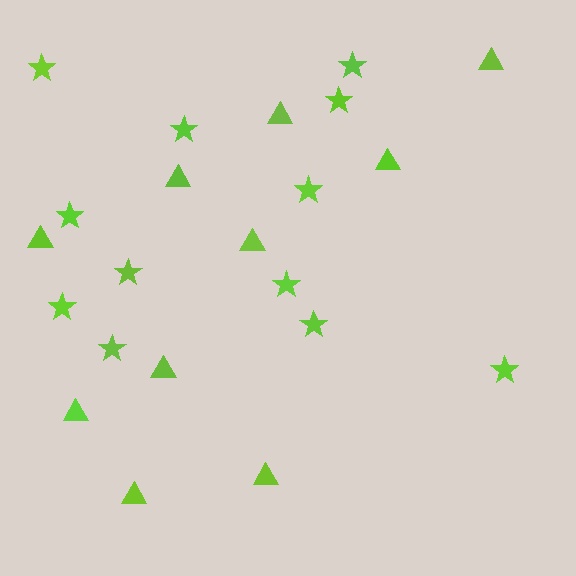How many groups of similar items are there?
There are 2 groups: one group of triangles (10) and one group of stars (12).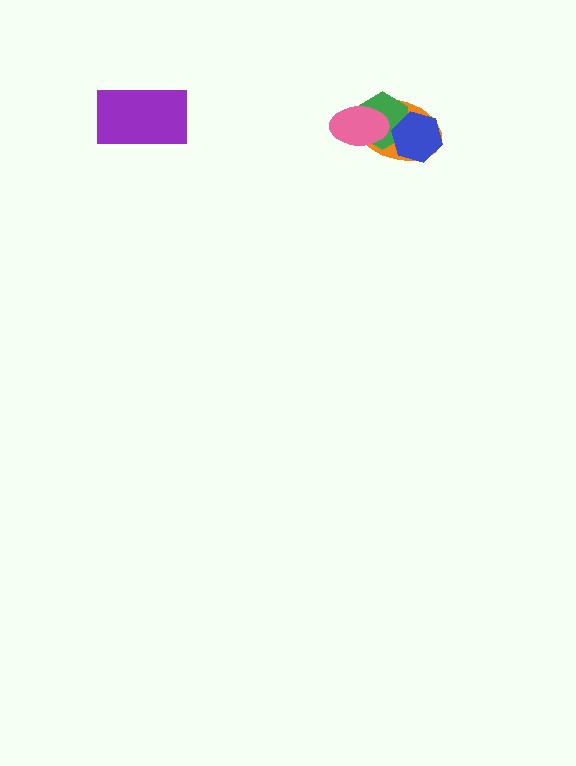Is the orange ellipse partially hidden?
Yes, it is partially covered by another shape.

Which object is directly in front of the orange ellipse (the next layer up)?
The green hexagon is directly in front of the orange ellipse.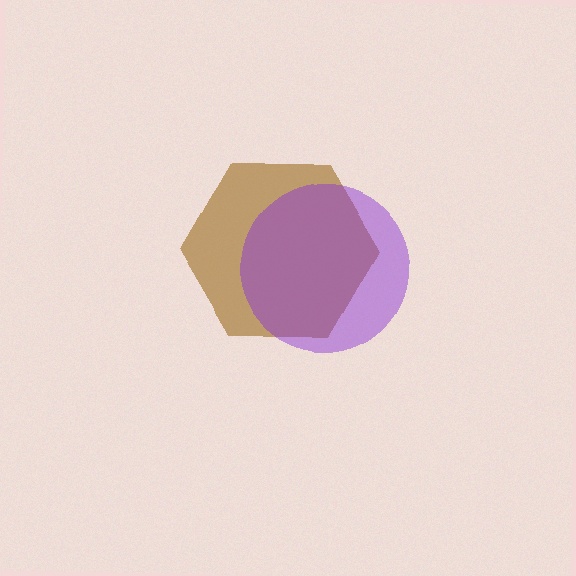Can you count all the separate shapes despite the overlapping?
Yes, there are 2 separate shapes.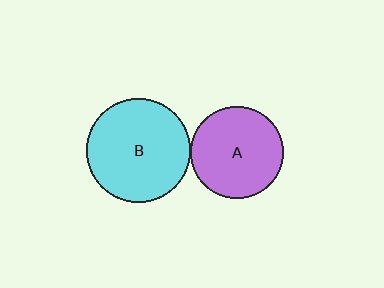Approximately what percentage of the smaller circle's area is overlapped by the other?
Approximately 5%.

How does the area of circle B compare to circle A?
Approximately 1.3 times.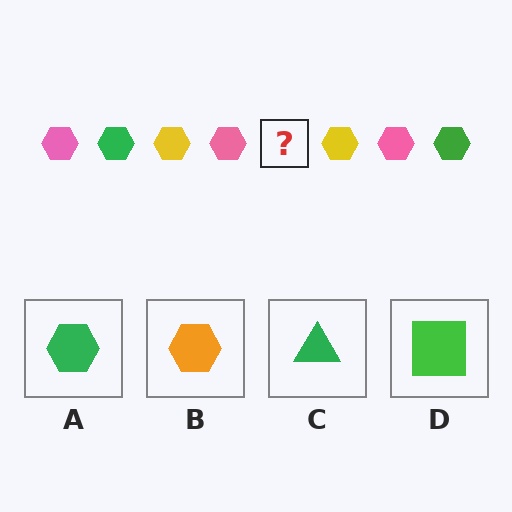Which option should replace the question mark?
Option A.